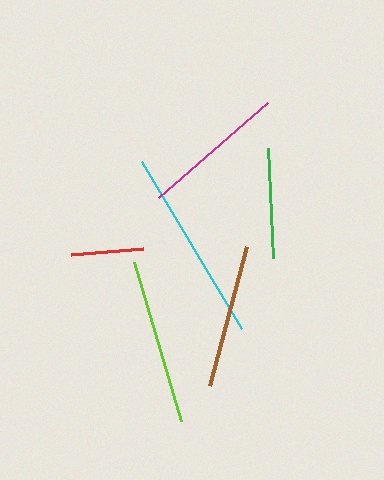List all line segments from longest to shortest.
From longest to shortest: cyan, lime, magenta, brown, green, red.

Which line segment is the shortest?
The red line is the shortest at approximately 72 pixels.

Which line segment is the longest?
The cyan line is the longest at approximately 195 pixels.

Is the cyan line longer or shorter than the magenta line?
The cyan line is longer than the magenta line.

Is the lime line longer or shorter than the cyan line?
The cyan line is longer than the lime line.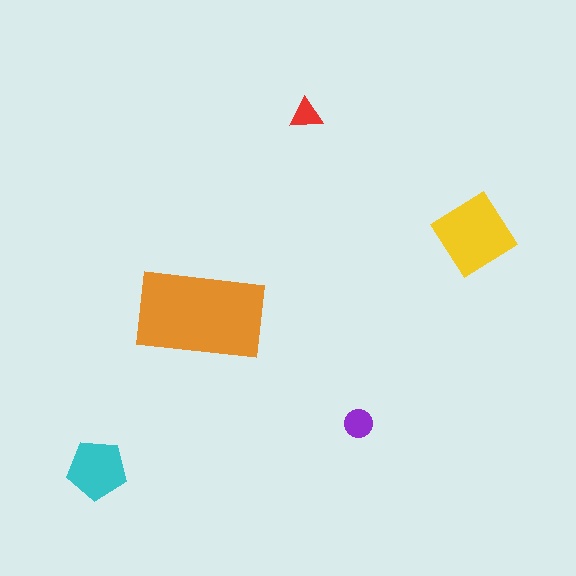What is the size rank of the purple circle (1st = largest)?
4th.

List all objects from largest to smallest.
The orange rectangle, the yellow diamond, the cyan pentagon, the purple circle, the red triangle.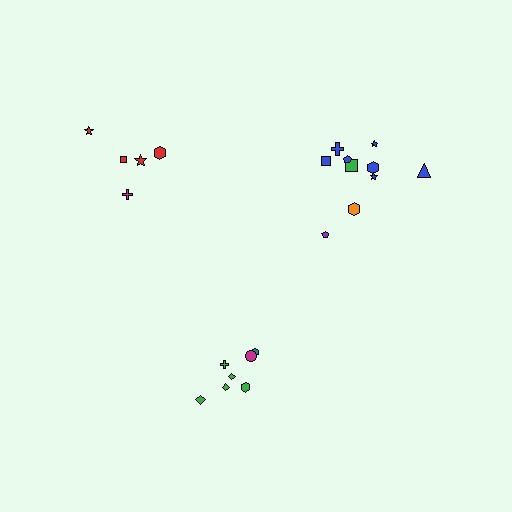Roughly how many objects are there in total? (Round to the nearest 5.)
Roughly 20 objects in total.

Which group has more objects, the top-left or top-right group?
The top-right group.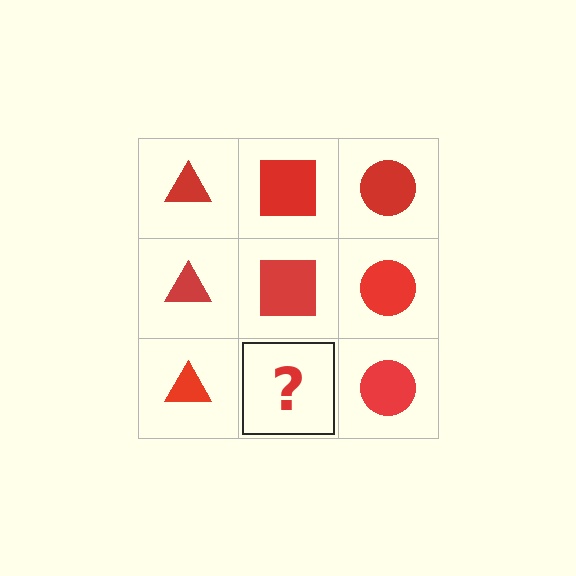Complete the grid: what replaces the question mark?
The question mark should be replaced with a red square.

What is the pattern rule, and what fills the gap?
The rule is that each column has a consistent shape. The gap should be filled with a red square.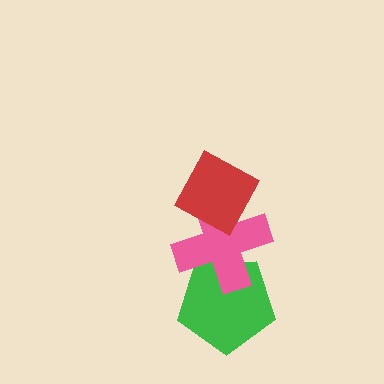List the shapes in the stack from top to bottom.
From top to bottom: the red diamond, the pink cross, the green pentagon.